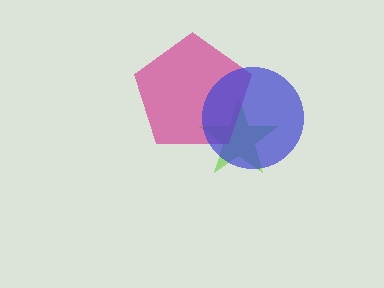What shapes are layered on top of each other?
The layered shapes are: a lime star, a magenta pentagon, a blue circle.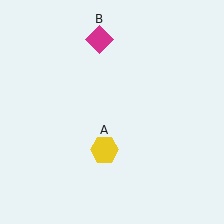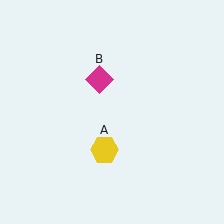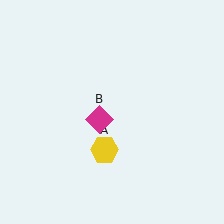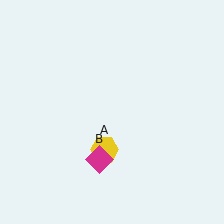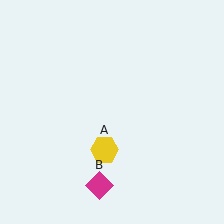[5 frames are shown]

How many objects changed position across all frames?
1 object changed position: magenta diamond (object B).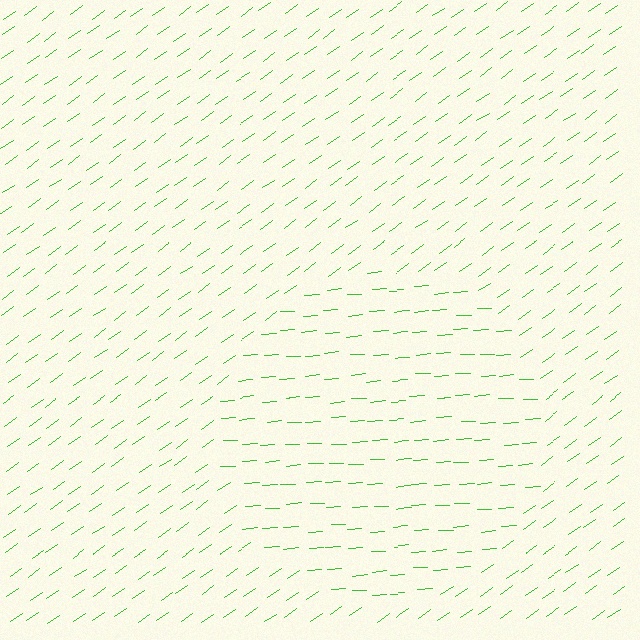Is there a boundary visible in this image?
Yes, there is a texture boundary formed by a change in line orientation.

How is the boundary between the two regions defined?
The boundary is defined purely by a change in line orientation (approximately 31 degrees difference). All lines are the same color and thickness.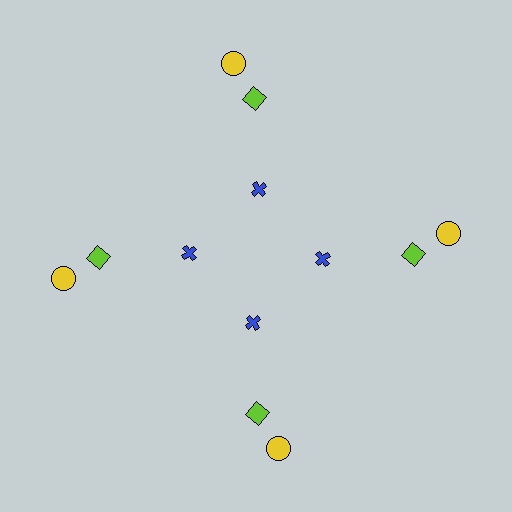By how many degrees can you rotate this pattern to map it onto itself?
The pattern maps onto itself every 90 degrees of rotation.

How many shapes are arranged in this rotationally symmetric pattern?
There are 12 shapes, arranged in 4 groups of 3.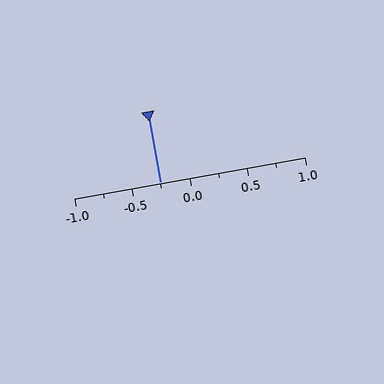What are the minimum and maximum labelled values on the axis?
The axis runs from -1.0 to 1.0.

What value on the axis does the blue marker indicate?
The marker indicates approximately -0.25.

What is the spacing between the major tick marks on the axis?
The major ticks are spaced 0.5 apart.